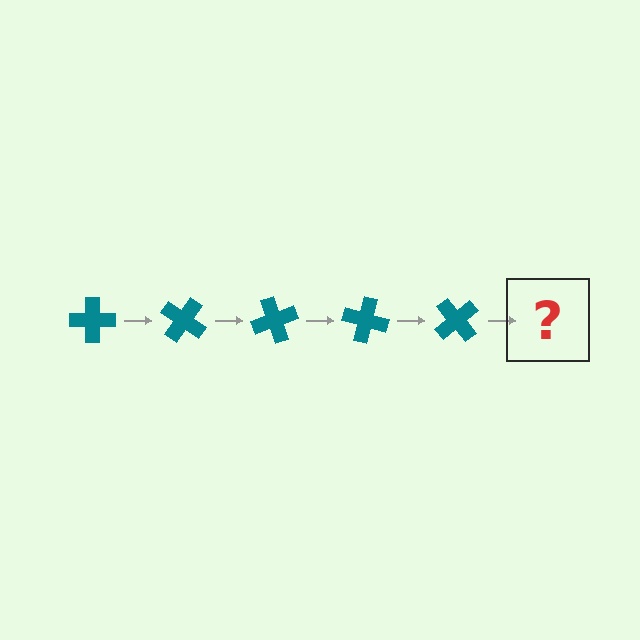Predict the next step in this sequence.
The next step is a teal cross rotated 175 degrees.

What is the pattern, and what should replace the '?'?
The pattern is that the cross rotates 35 degrees each step. The '?' should be a teal cross rotated 175 degrees.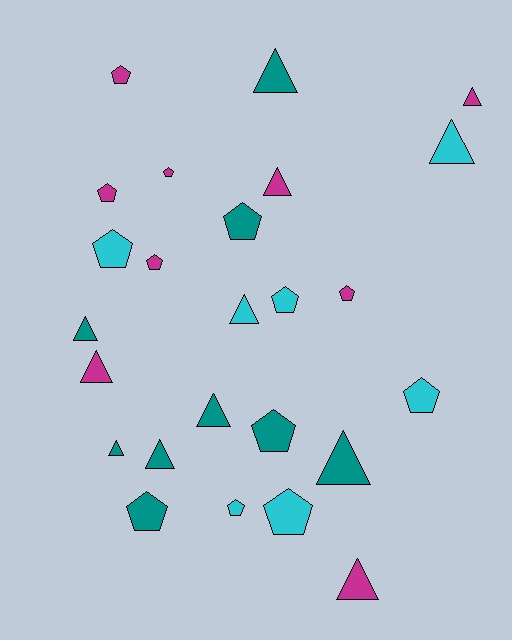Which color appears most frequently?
Magenta, with 9 objects.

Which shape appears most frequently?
Pentagon, with 13 objects.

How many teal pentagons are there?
There are 3 teal pentagons.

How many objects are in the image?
There are 25 objects.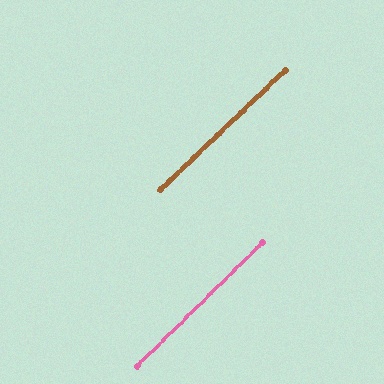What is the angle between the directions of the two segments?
Approximately 1 degree.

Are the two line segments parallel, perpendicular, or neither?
Parallel — their directions differ by only 0.7°.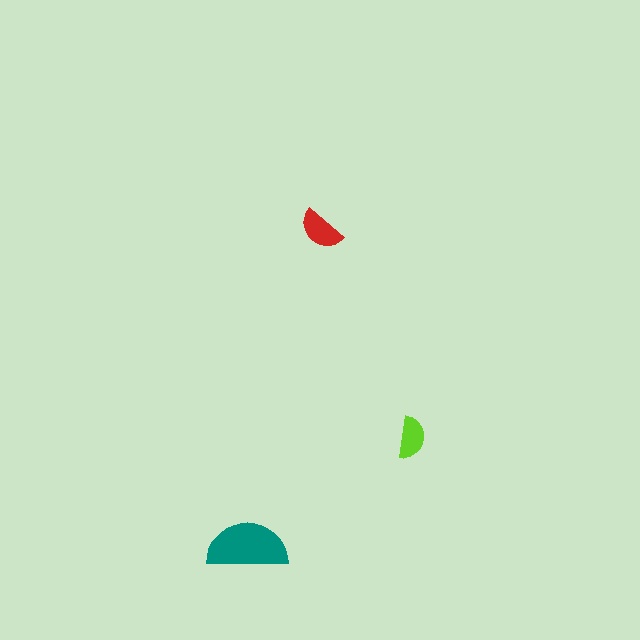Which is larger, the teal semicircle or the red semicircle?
The teal one.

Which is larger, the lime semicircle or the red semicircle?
The red one.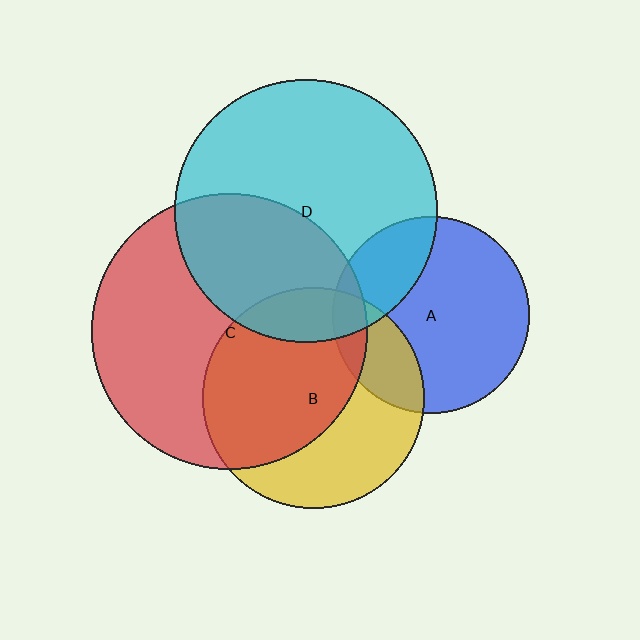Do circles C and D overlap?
Yes.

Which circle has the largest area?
Circle C (red).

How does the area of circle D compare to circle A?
Approximately 1.8 times.